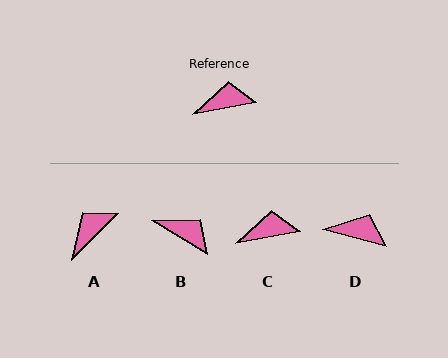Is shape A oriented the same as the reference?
No, it is off by about 35 degrees.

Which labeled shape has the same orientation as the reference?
C.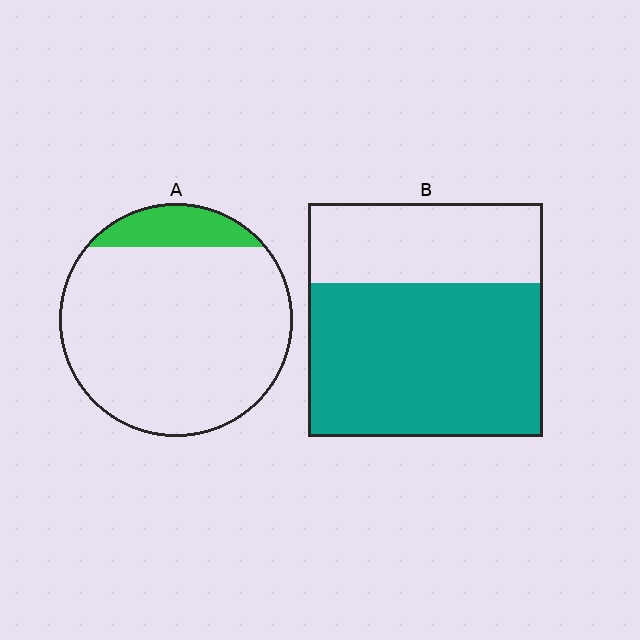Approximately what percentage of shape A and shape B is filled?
A is approximately 15% and B is approximately 65%.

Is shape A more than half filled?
No.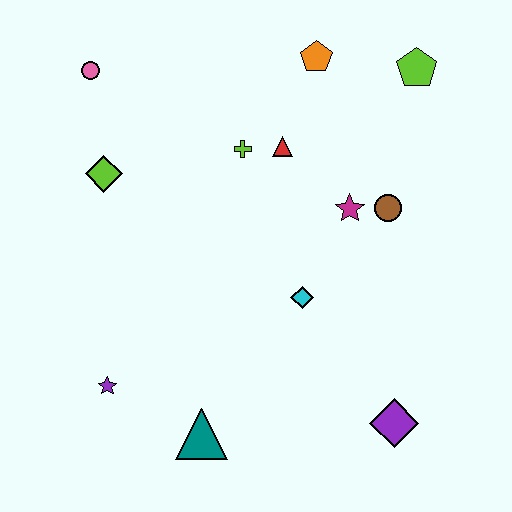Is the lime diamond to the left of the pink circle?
No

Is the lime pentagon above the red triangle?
Yes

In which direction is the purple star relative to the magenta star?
The purple star is to the left of the magenta star.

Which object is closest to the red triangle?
The lime cross is closest to the red triangle.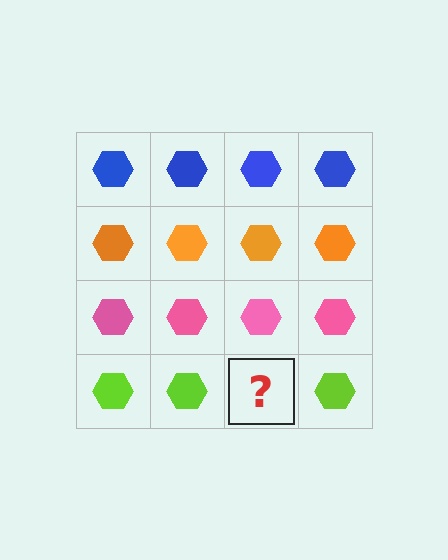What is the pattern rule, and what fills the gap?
The rule is that each row has a consistent color. The gap should be filled with a lime hexagon.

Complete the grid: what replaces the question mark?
The question mark should be replaced with a lime hexagon.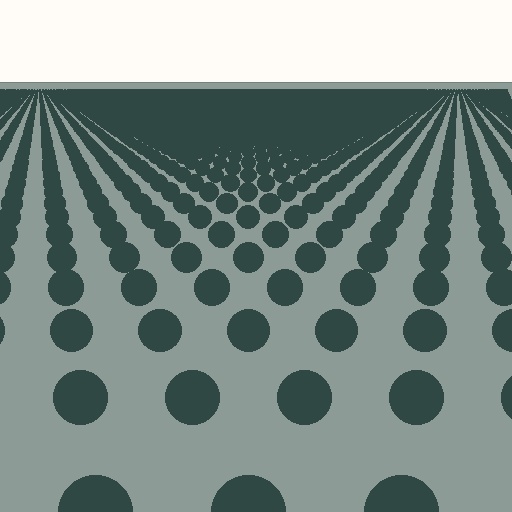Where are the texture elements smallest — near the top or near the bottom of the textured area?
Near the top.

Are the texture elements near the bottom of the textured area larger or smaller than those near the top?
Larger. Near the bottom, elements are closer to the viewer and appear at a bigger on-screen size.